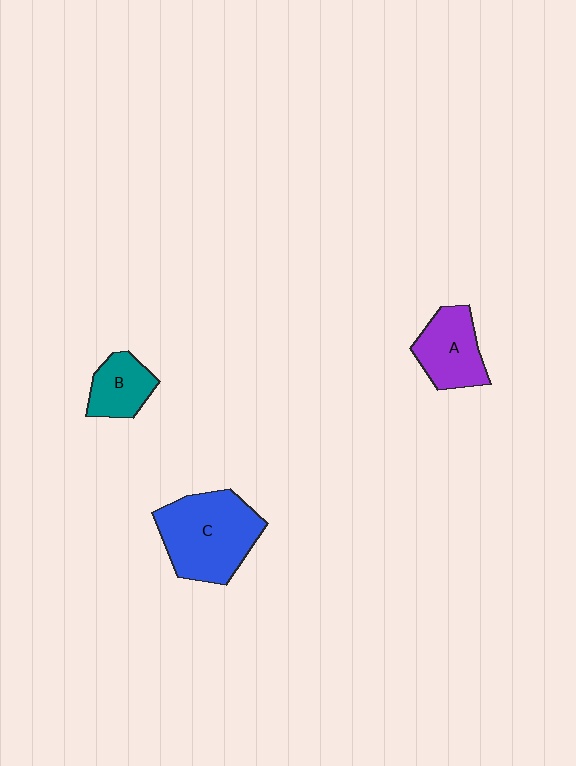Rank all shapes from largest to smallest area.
From largest to smallest: C (blue), A (purple), B (teal).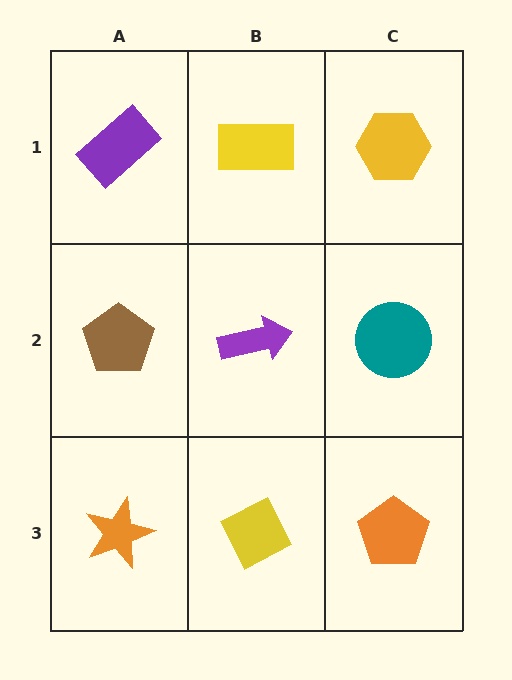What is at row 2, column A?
A brown pentagon.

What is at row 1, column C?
A yellow hexagon.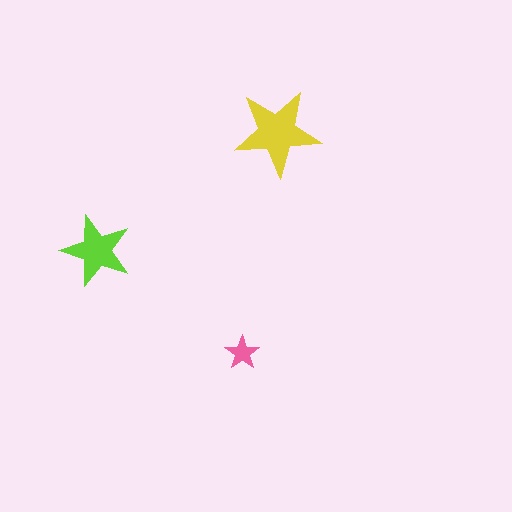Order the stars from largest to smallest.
the yellow one, the lime one, the pink one.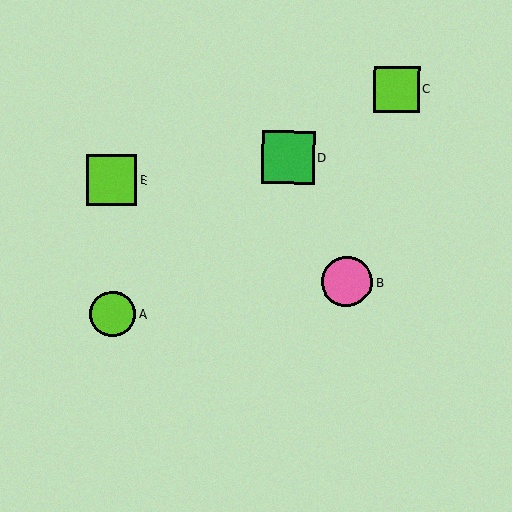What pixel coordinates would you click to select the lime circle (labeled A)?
Click at (113, 314) to select the lime circle A.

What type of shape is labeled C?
Shape C is a lime square.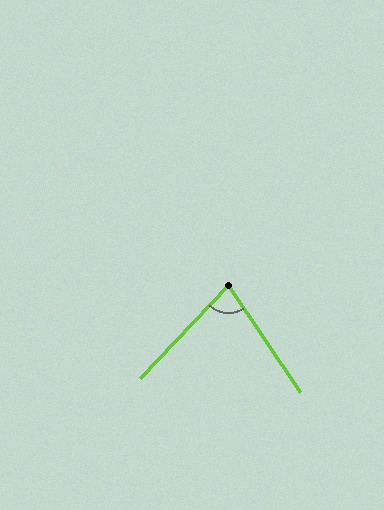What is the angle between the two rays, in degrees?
Approximately 77 degrees.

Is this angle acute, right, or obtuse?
It is acute.